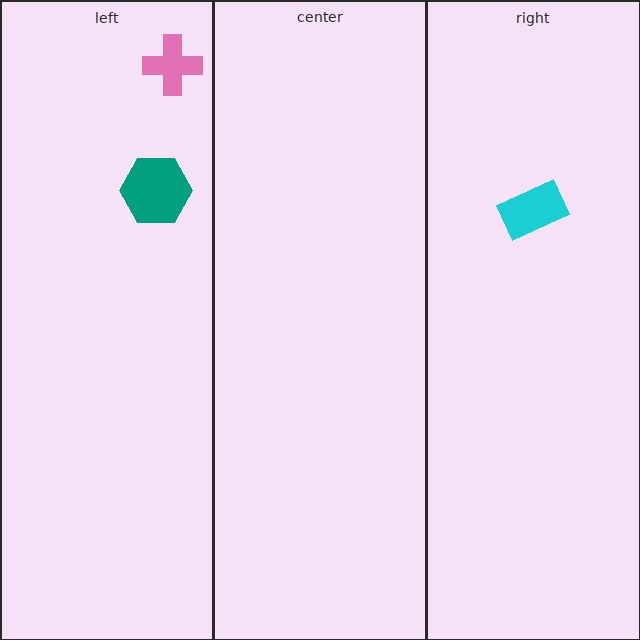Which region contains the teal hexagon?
The left region.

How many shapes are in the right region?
1.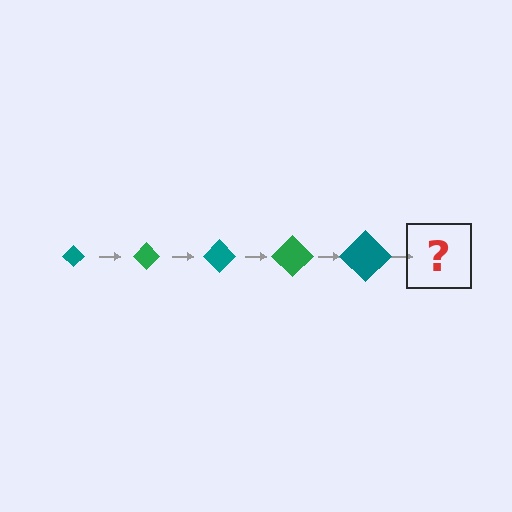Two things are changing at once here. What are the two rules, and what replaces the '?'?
The two rules are that the diamond grows larger each step and the color cycles through teal and green. The '?' should be a green diamond, larger than the previous one.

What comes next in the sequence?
The next element should be a green diamond, larger than the previous one.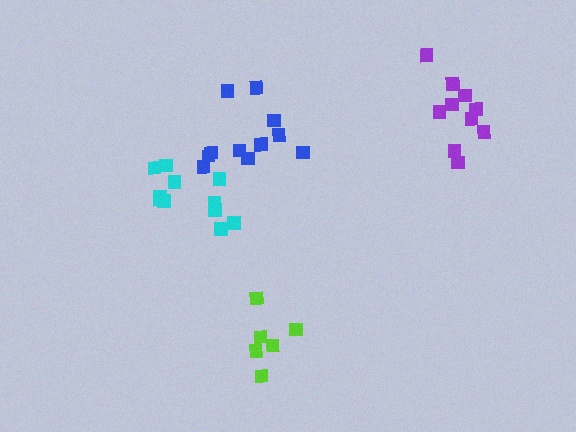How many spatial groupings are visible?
There are 4 spatial groupings.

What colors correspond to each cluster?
The clusters are colored: cyan, lime, purple, blue.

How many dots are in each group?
Group 1: 11 dots, Group 2: 6 dots, Group 3: 10 dots, Group 4: 11 dots (38 total).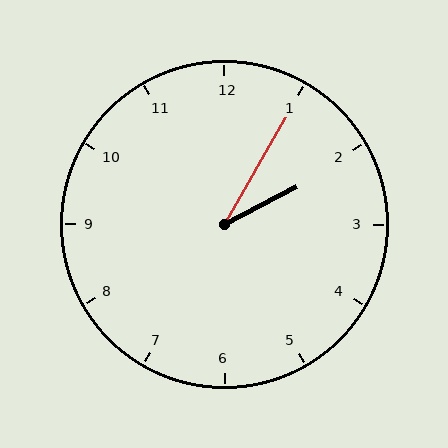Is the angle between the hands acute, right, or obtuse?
It is acute.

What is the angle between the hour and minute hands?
Approximately 32 degrees.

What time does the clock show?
2:05.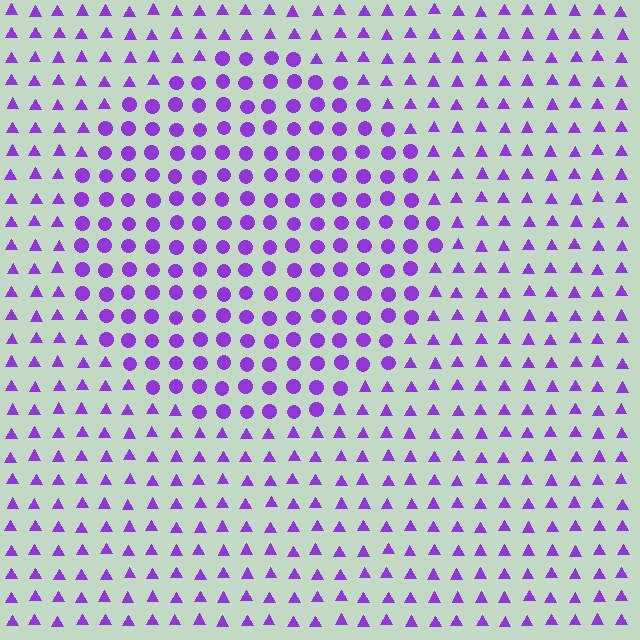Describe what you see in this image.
The image is filled with small purple elements arranged in a uniform grid. A circle-shaped region contains circles, while the surrounding area contains triangles. The boundary is defined purely by the change in element shape.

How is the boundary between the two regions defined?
The boundary is defined by a change in element shape: circles inside vs. triangles outside. All elements share the same color and spacing.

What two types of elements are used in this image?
The image uses circles inside the circle region and triangles outside it.